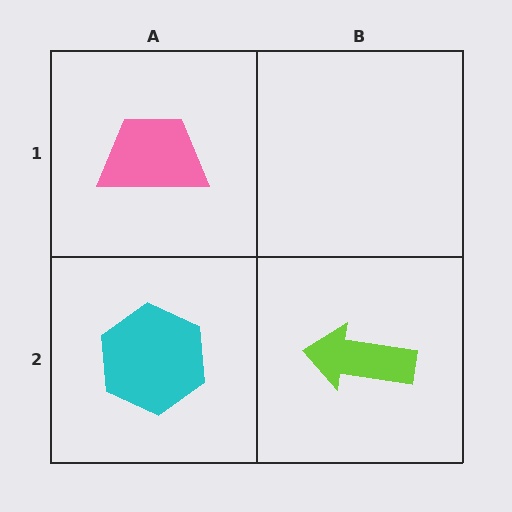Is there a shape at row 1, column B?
No, that cell is empty.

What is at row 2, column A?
A cyan hexagon.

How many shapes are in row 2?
2 shapes.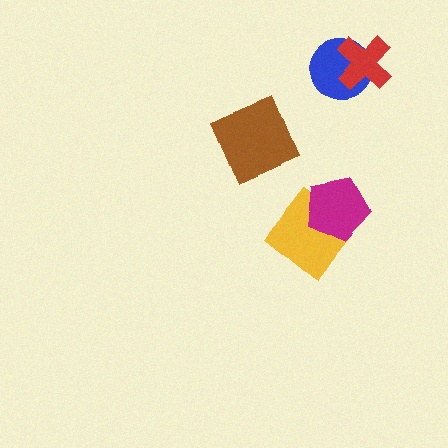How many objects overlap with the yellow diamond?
1 object overlaps with the yellow diamond.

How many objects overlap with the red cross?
1 object overlaps with the red cross.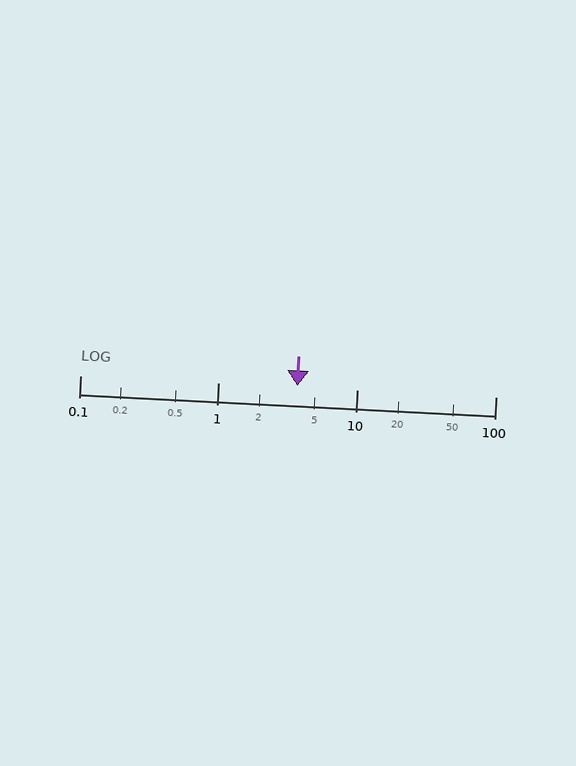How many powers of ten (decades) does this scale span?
The scale spans 3 decades, from 0.1 to 100.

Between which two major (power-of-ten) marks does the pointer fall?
The pointer is between 1 and 10.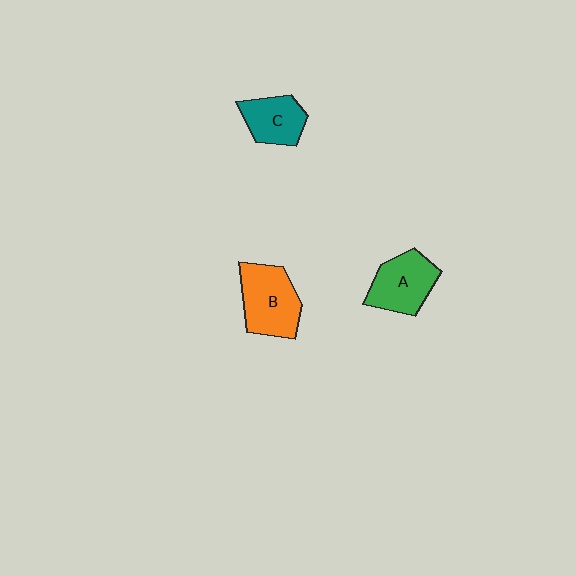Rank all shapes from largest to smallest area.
From largest to smallest: B (orange), A (green), C (teal).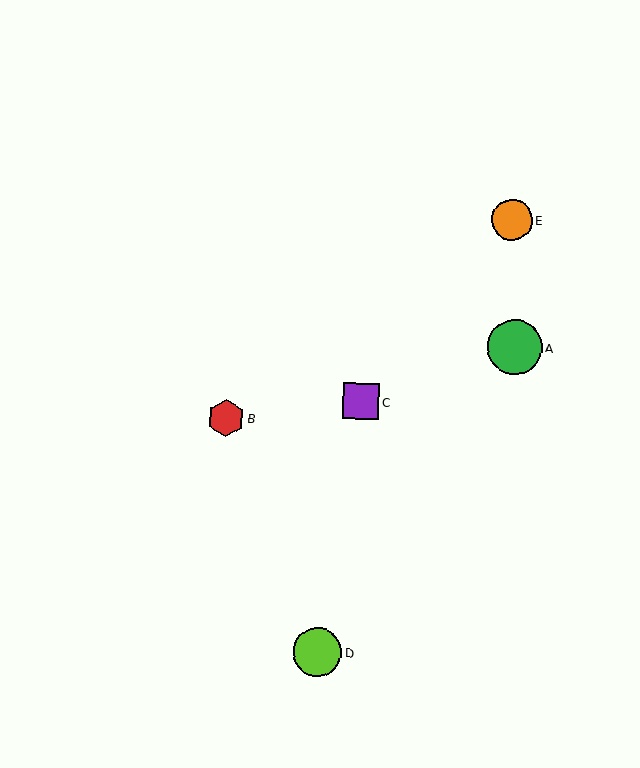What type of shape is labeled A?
Shape A is a green circle.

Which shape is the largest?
The green circle (labeled A) is the largest.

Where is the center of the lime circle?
The center of the lime circle is at (317, 652).